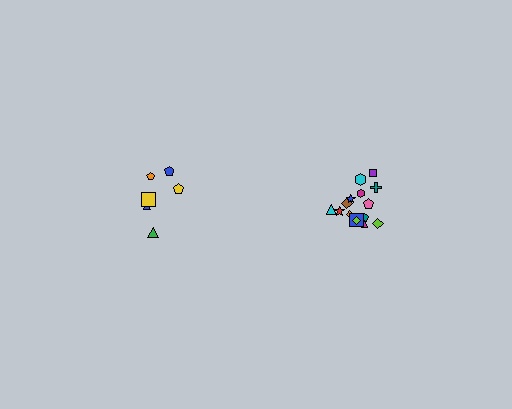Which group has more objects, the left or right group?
The right group.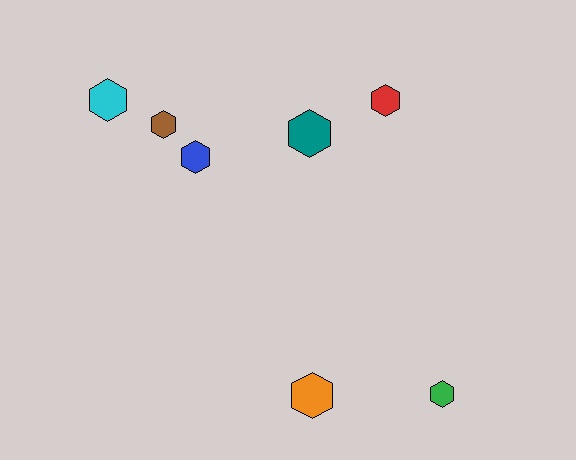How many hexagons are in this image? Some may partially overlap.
There are 7 hexagons.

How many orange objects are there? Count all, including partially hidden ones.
There is 1 orange object.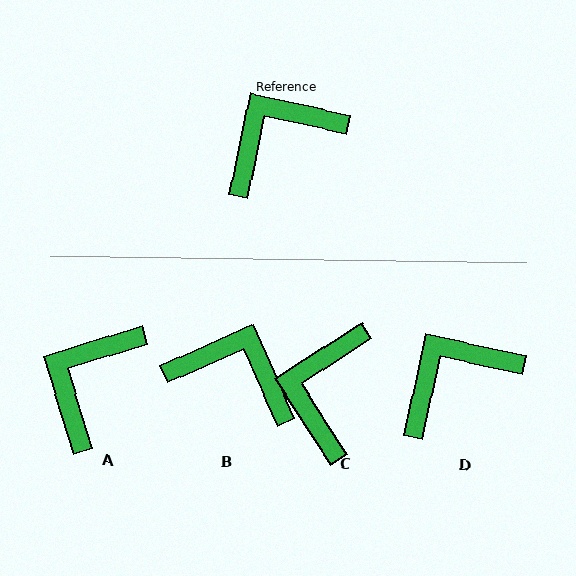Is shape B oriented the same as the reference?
No, it is off by about 54 degrees.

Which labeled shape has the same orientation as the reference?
D.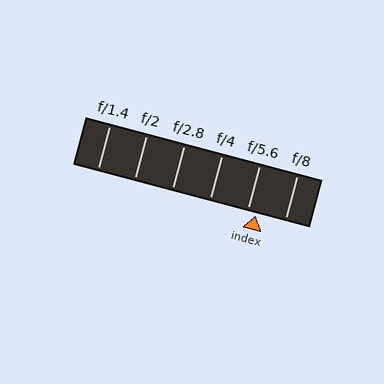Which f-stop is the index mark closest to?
The index mark is closest to f/5.6.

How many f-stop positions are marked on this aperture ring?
There are 6 f-stop positions marked.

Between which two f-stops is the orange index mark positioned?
The index mark is between f/5.6 and f/8.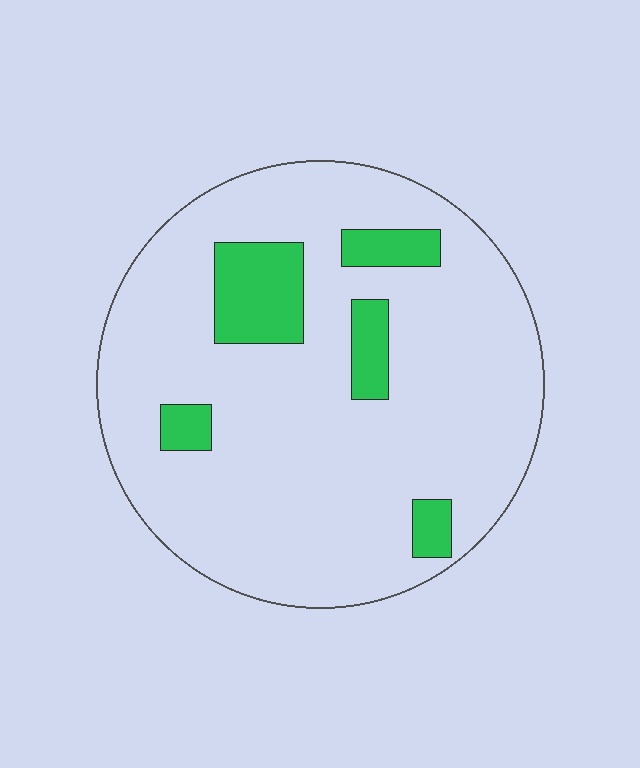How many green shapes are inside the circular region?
5.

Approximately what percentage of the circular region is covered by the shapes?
Approximately 15%.